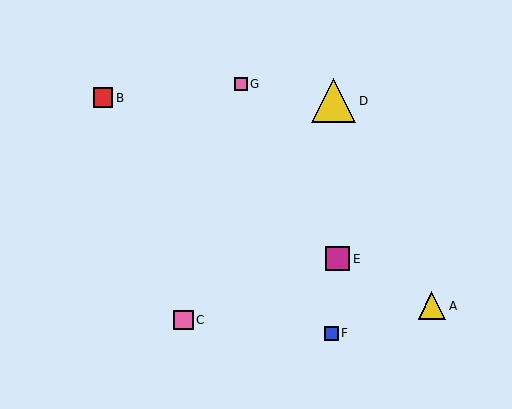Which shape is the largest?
The yellow triangle (labeled D) is the largest.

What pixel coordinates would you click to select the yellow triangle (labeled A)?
Click at (432, 306) to select the yellow triangle A.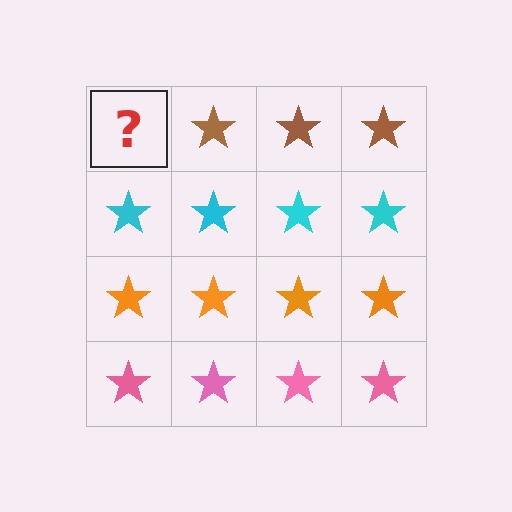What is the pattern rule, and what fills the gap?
The rule is that each row has a consistent color. The gap should be filled with a brown star.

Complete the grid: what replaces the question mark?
The question mark should be replaced with a brown star.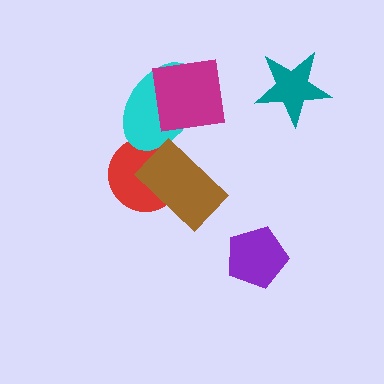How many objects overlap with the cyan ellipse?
2 objects overlap with the cyan ellipse.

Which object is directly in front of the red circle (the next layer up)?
The cyan ellipse is directly in front of the red circle.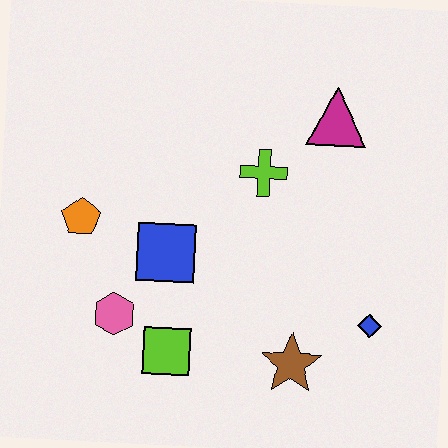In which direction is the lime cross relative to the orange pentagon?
The lime cross is to the right of the orange pentagon.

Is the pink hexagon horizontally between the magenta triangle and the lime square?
No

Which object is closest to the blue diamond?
The brown star is closest to the blue diamond.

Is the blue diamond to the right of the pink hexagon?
Yes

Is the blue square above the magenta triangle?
No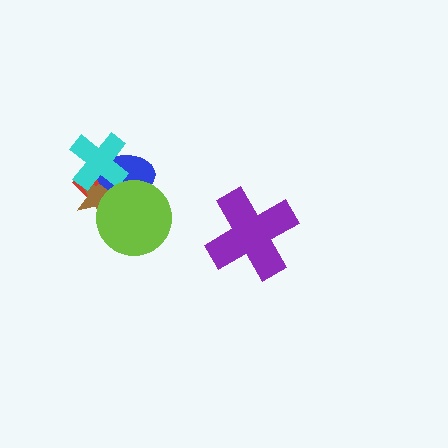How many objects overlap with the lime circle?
3 objects overlap with the lime circle.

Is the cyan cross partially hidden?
No, no other shape covers it.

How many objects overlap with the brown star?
4 objects overlap with the brown star.